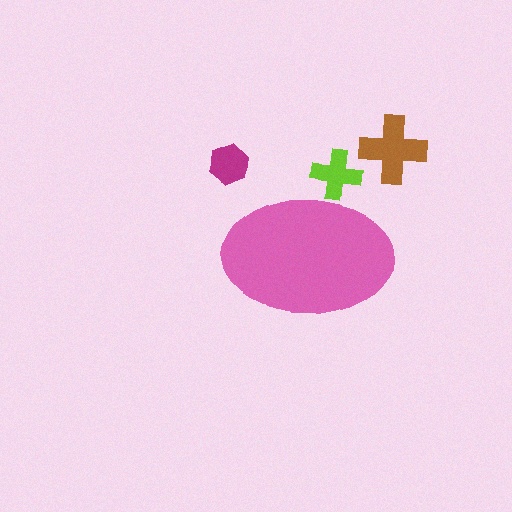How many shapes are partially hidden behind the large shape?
1 shape is partially hidden.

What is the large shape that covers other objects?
A pink ellipse.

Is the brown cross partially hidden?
No, the brown cross is fully visible.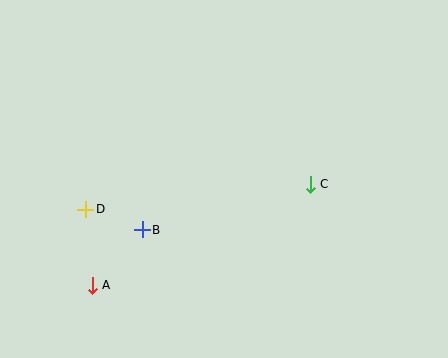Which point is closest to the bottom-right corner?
Point C is closest to the bottom-right corner.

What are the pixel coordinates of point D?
Point D is at (86, 209).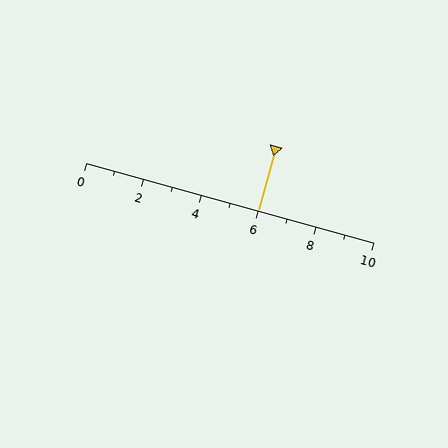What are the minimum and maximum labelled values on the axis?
The axis runs from 0 to 10.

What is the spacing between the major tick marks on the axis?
The major ticks are spaced 2 apart.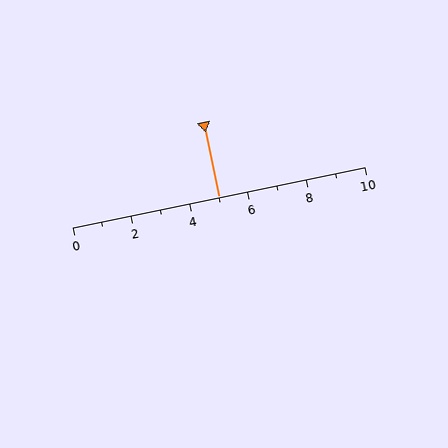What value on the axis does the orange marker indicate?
The marker indicates approximately 5.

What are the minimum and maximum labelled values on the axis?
The axis runs from 0 to 10.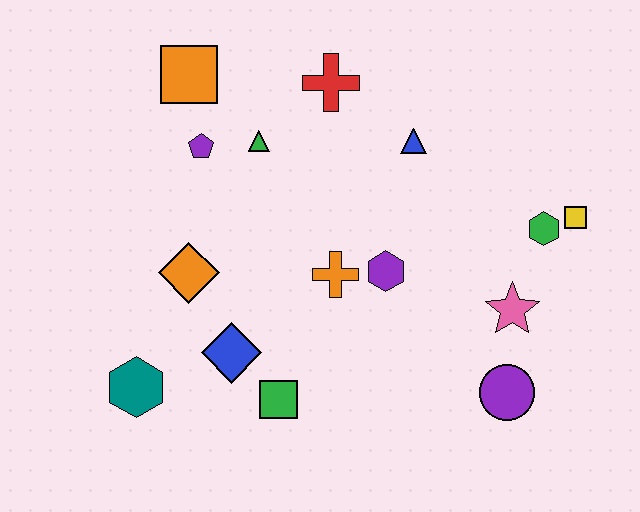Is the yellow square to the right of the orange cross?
Yes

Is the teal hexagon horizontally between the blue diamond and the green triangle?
No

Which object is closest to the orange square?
The purple pentagon is closest to the orange square.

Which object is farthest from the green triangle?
The purple circle is farthest from the green triangle.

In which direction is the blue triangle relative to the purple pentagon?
The blue triangle is to the right of the purple pentagon.